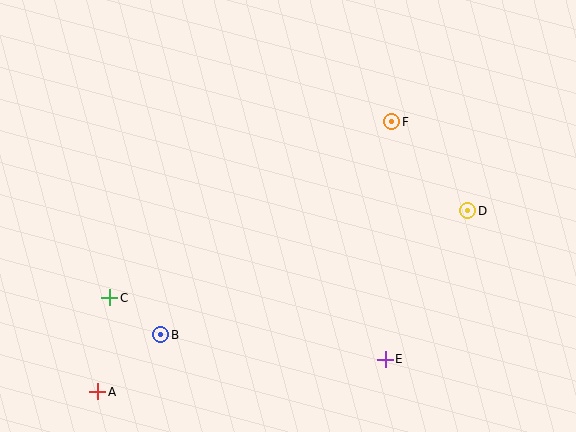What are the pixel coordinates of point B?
Point B is at (161, 335).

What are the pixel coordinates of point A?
Point A is at (98, 392).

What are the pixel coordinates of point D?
Point D is at (468, 211).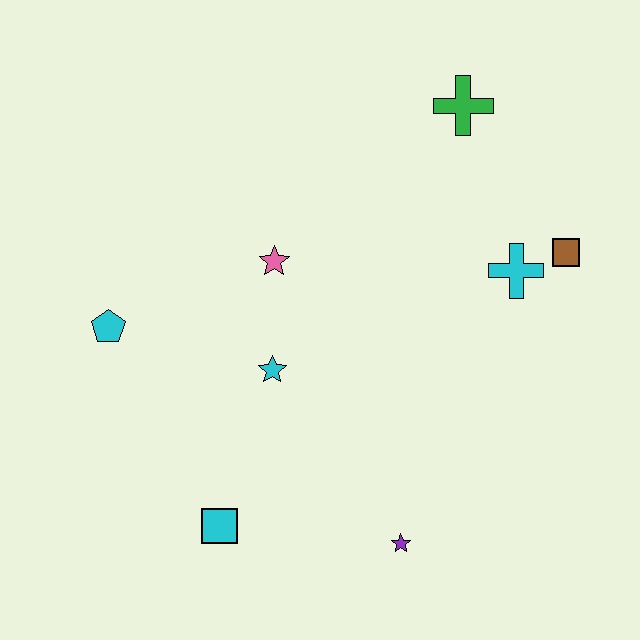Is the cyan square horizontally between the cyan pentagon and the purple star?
Yes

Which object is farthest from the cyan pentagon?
The brown square is farthest from the cyan pentagon.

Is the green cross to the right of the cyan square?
Yes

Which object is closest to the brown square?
The cyan cross is closest to the brown square.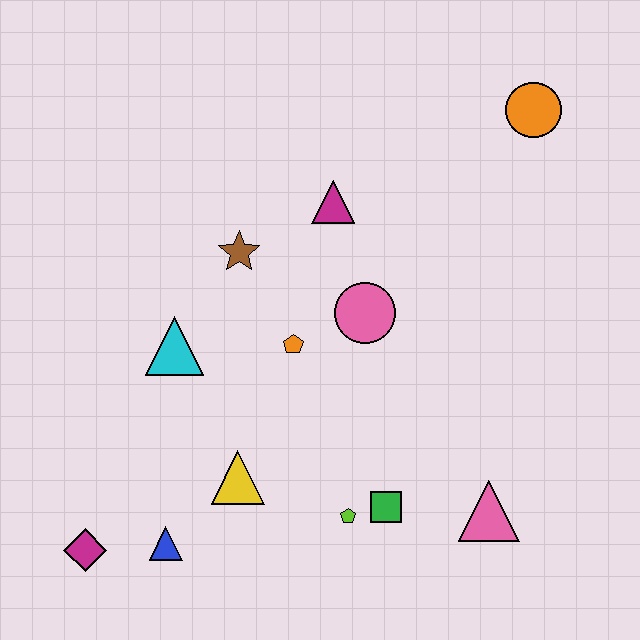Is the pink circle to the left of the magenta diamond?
No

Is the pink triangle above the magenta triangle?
No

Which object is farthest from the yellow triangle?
The orange circle is farthest from the yellow triangle.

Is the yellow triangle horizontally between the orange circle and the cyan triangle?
Yes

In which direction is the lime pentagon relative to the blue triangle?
The lime pentagon is to the right of the blue triangle.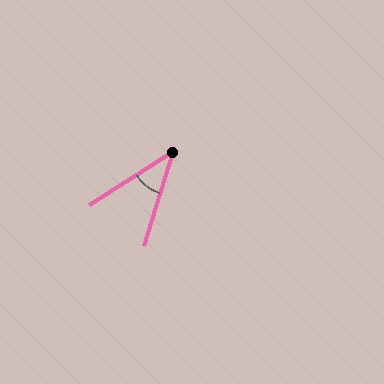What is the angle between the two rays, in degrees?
Approximately 41 degrees.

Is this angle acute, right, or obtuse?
It is acute.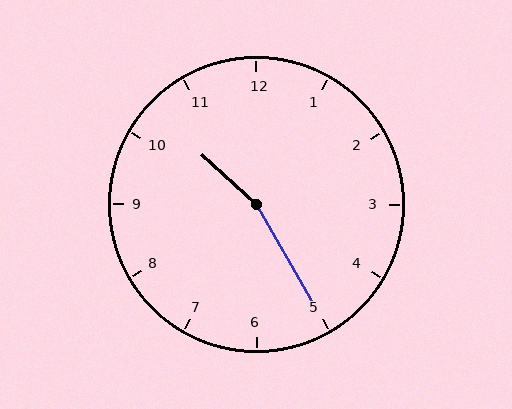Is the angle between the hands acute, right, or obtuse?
It is obtuse.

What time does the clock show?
10:25.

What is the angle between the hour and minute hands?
Approximately 162 degrees.